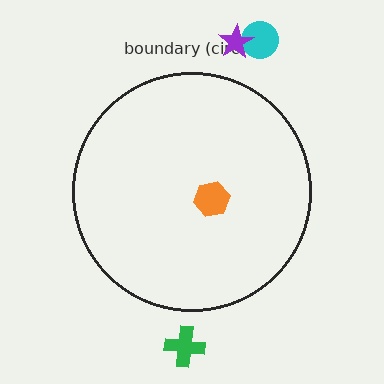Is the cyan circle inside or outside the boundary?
Outside.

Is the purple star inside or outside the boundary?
Outside.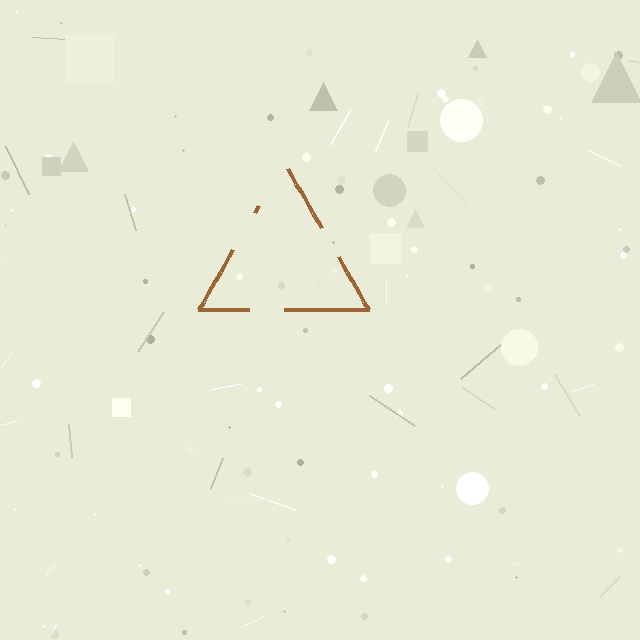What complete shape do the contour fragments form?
The contour fragments form a triangle.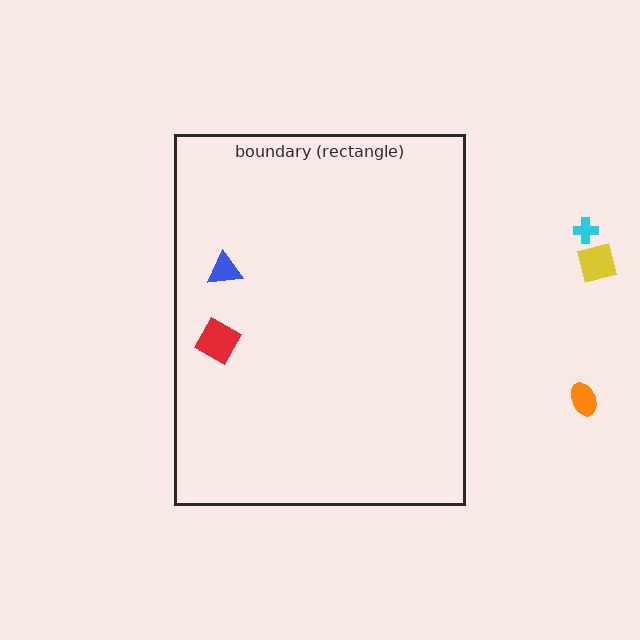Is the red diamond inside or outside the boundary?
Inside.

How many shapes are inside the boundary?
2 inside, 3 outside.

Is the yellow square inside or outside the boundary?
Outside.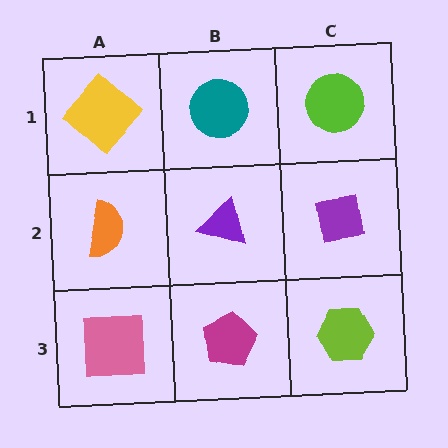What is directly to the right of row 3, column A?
A magenta pentagon.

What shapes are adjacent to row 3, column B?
A purple triangle (row 2, column B), a pink square (row 3, column A), a lime hexagon (row 3, column C).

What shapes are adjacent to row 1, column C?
A purple square (row 2, column C), a teal circle (row 1, column B).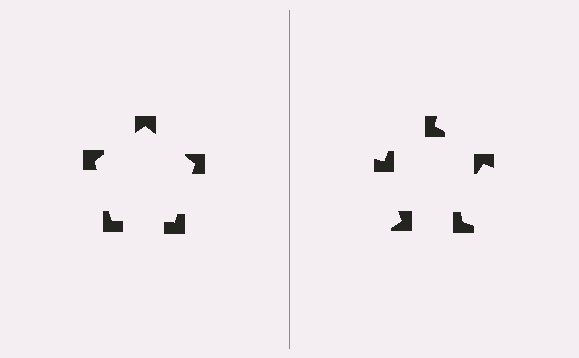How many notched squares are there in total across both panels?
10 — 5 on each side.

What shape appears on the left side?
An illusory pentagon.